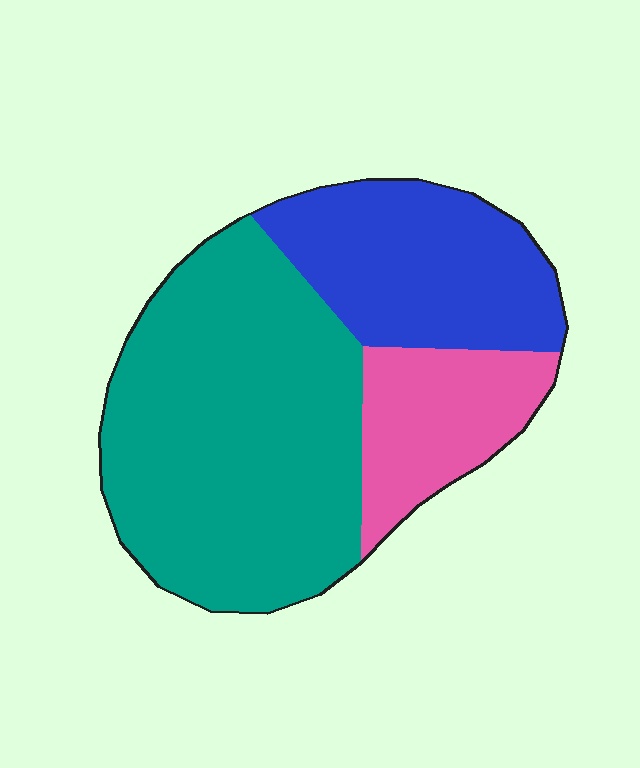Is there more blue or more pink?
Blue.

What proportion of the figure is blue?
Blue takes up about one quarter (1/4) of the figure.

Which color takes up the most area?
Teal, at roughly 55%.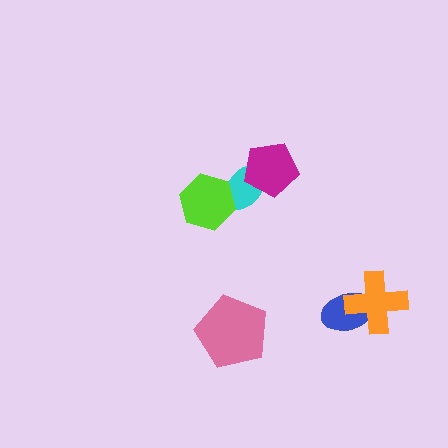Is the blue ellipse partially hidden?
Yes, it is partially covered by another shape.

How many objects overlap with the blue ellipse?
1 object overlaps with the blue ellipse.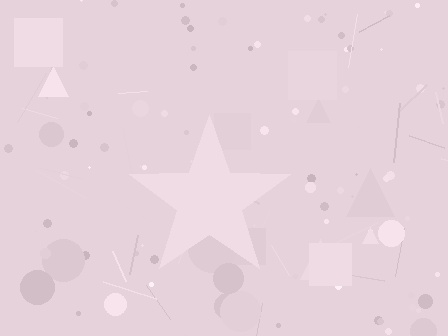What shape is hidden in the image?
A star is hidden in the image.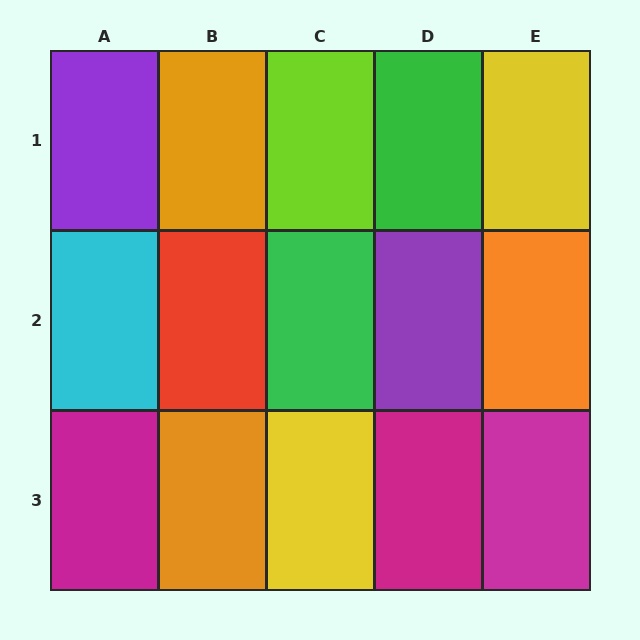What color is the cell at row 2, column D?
Purple.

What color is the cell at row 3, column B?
Orange.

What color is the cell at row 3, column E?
Magenta.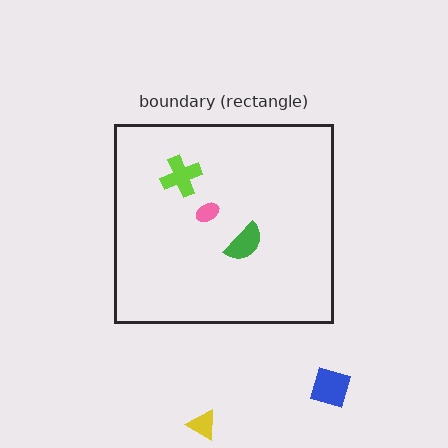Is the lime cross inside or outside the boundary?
Inside.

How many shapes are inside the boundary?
3 inside, 2 outside.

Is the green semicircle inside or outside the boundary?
Inside.